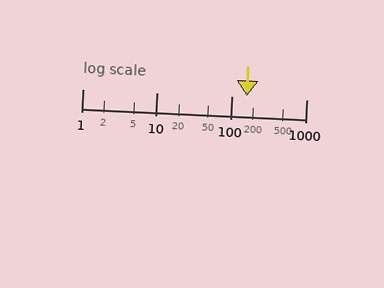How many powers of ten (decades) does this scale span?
The scale spans 3 decades, from 1 to 1000.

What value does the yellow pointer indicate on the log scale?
The pointer indicates approximately 160.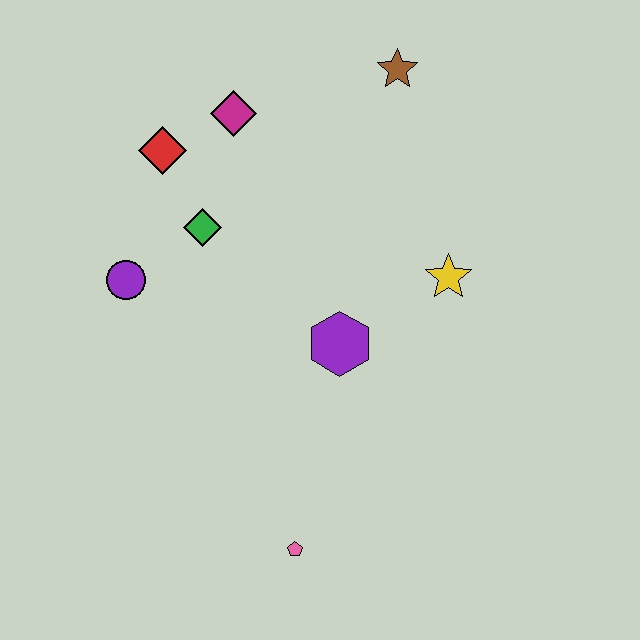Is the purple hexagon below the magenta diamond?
Yes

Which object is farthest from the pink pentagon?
The brown star is farthest from the pink pentagon.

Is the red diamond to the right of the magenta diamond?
No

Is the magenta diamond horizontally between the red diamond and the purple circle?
No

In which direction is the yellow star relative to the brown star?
The yellow star is below the brown star.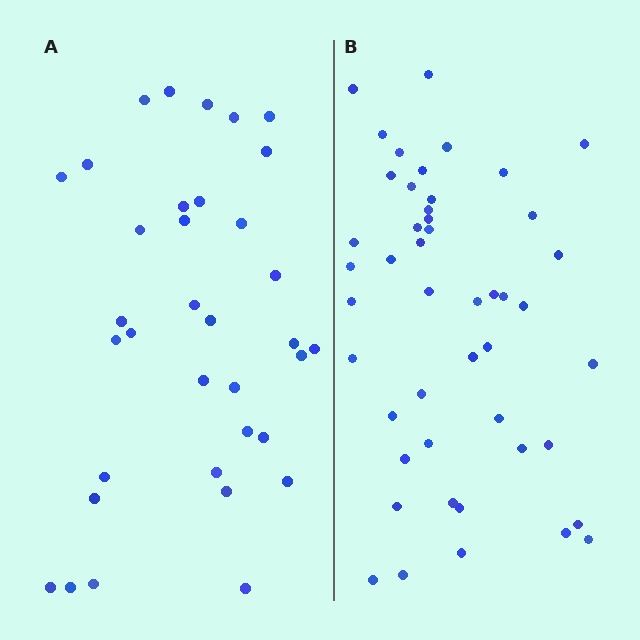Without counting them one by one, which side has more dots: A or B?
Region B (the right region) has more dots.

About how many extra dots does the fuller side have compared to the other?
Region B has roughly 12 or so more dots than region A.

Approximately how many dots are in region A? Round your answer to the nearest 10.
About 40 dots. (The exact count is 35, which rounds to 40.)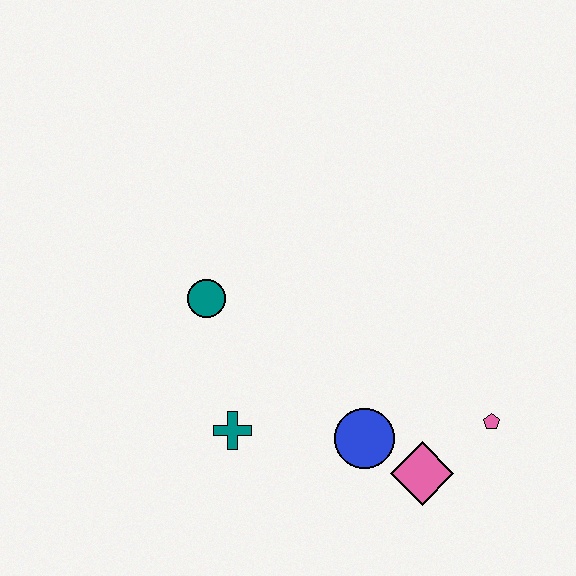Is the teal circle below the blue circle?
No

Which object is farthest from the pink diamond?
The teal circle is farthest from the pink diamond.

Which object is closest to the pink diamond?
The blue circle is closest to the pink diamond.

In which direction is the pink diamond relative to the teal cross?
The pink diamond is to the right of the teal cross.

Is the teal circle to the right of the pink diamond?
No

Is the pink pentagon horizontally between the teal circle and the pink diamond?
No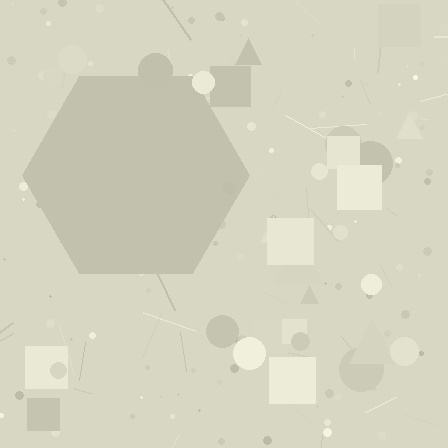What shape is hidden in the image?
A hexagon is hidden in the image.